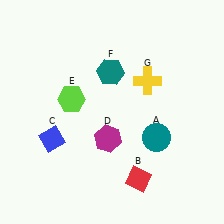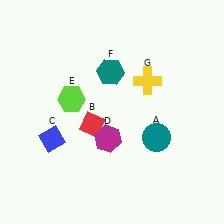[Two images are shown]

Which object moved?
The red diamond (B) moved up.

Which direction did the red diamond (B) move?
The red diamond (B) moved up.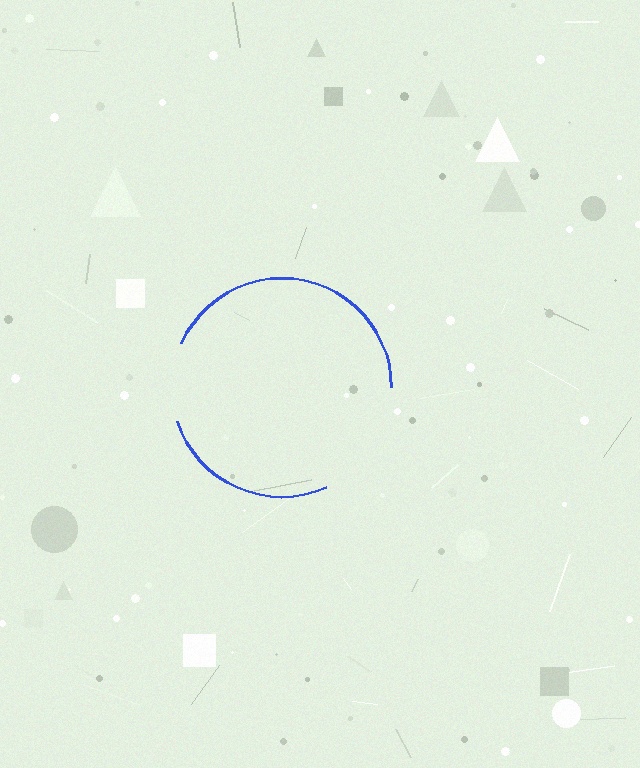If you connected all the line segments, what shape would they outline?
They would outline a circle.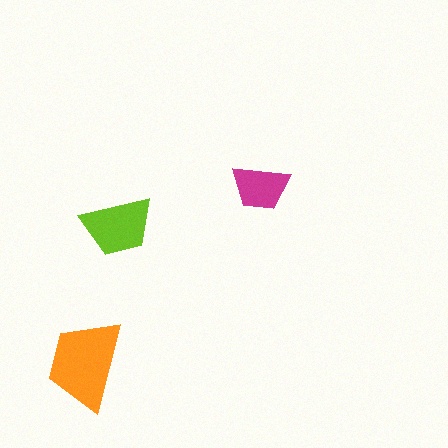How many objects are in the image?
There are 3 objects in the image.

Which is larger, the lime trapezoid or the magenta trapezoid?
The lime one.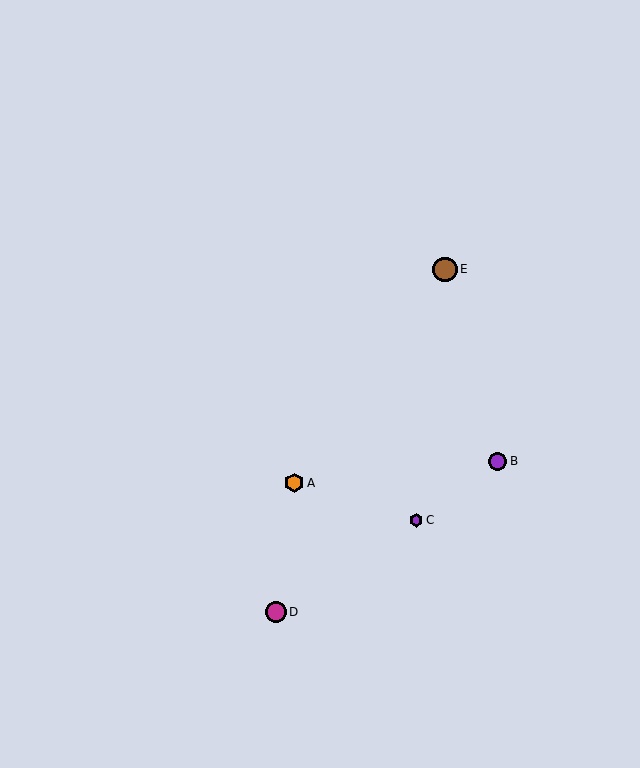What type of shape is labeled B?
Shape B is a purple circle.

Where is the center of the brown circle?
The center of the brown circle is at (445, 269).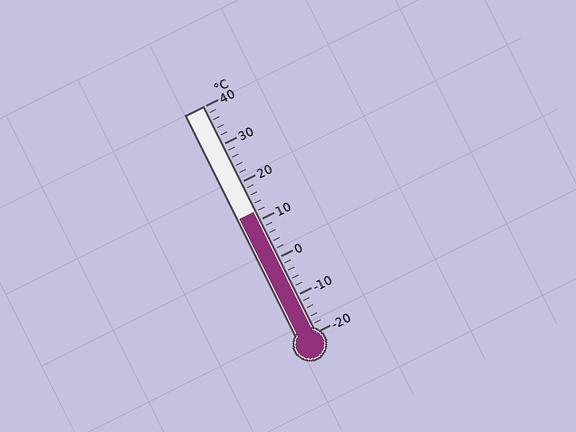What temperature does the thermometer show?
The thermometer shows approximately 12°C.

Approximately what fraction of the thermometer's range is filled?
The thermometer is filled to approximately 55% of its range.